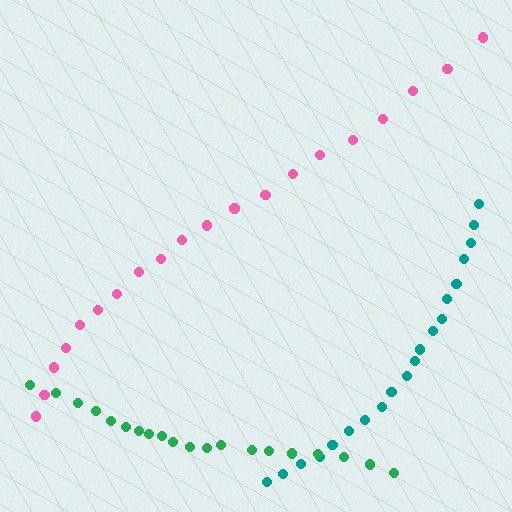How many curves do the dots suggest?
There are 3 distinct paths.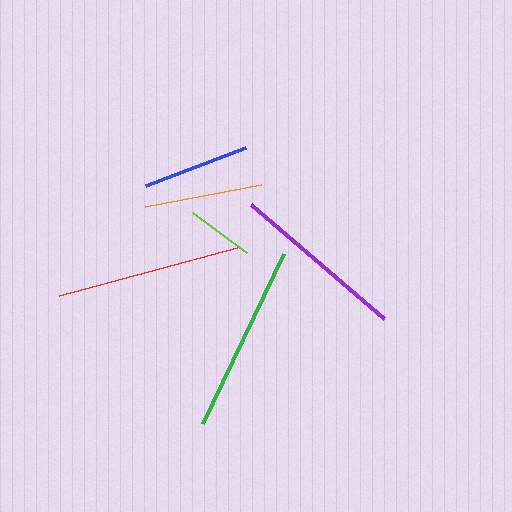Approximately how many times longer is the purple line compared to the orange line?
The purple line is approximately 1.5 times the length of the orange line.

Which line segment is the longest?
The green line is the longest at approximately 188 pixels.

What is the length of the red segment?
The red segment is approximately 184 pixels long.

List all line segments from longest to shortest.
From longest to shortest: green, red, purple, orange, blue, lime.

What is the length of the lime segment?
The lime segment is approximately 67 pixels long.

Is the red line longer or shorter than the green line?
The green line is longer than the red line.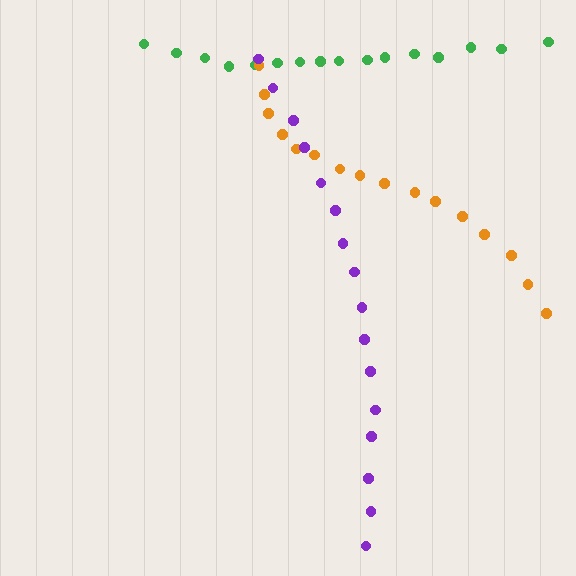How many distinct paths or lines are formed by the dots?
There are 3 distinct paths.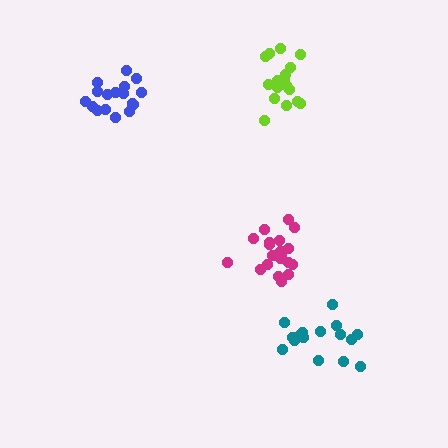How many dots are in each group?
Group 1: 17 dots, Group 2: 16 dots, Group 3: 20 dots, Group 4: 17 dots (70 total).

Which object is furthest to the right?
The teal cluster is rightmost.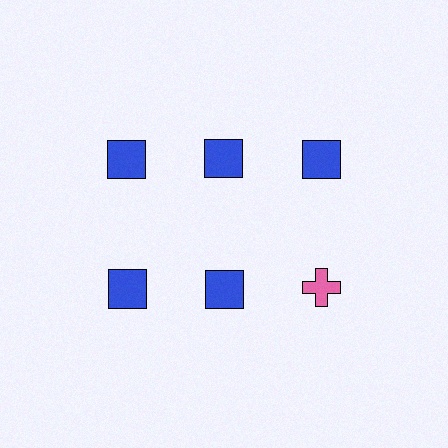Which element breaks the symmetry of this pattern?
The pink cross in the second row, center column breaks the symmetry. All other shapes are blue squares.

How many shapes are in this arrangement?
There are 6 shapes arranged in a grid pattern.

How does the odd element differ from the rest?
It differs in both color (pink instead of blue) and shape (cross instead of square).